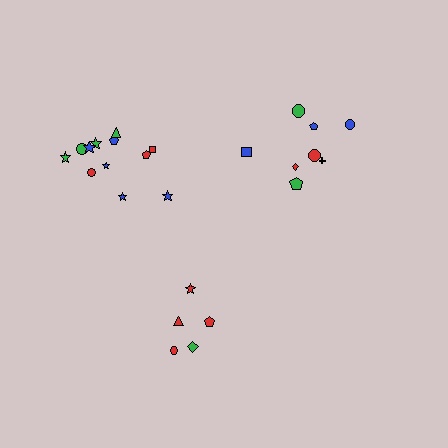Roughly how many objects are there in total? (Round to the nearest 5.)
Roughly 25 objects in total.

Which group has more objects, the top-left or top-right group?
The top-left group.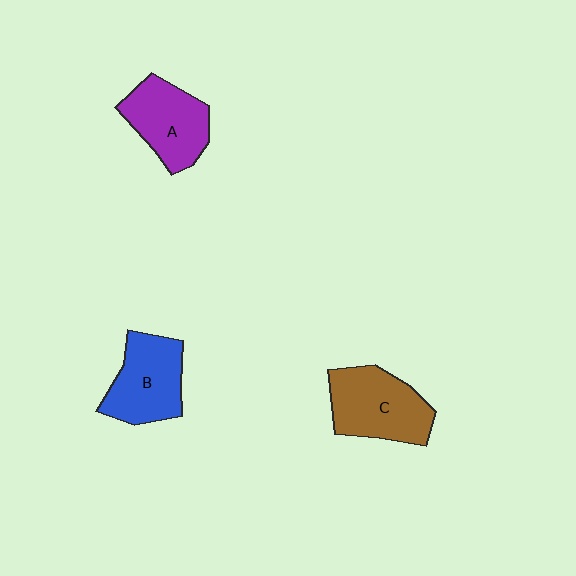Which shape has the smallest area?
Shape A (purple).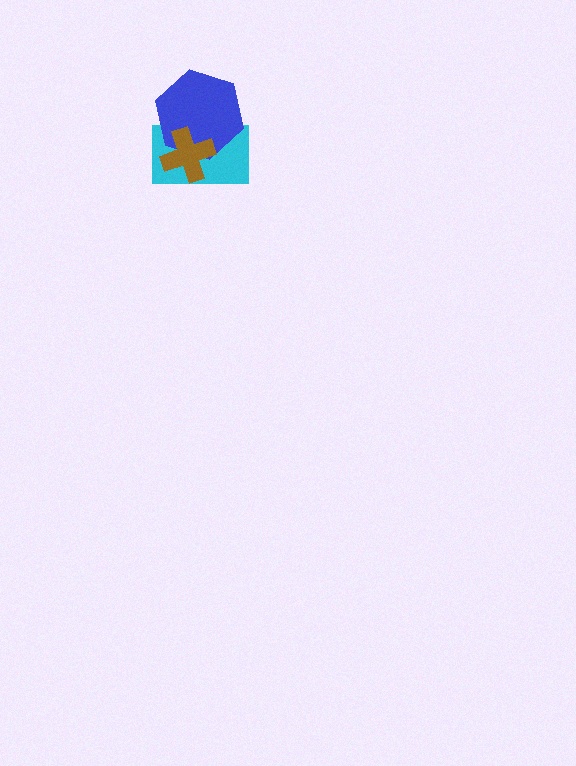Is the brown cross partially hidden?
No, no other shape covers it.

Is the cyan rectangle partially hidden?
Yes, it is partially covered by another shape.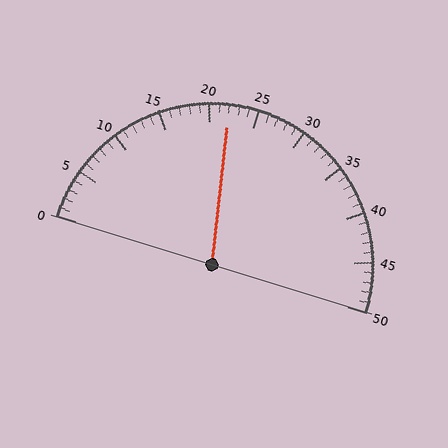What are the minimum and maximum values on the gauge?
The gauge ranges from 0 to 50.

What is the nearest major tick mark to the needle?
The nearest major tick mark is 20.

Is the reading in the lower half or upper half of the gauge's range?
The reading is in the lower half of the range (0 to 50).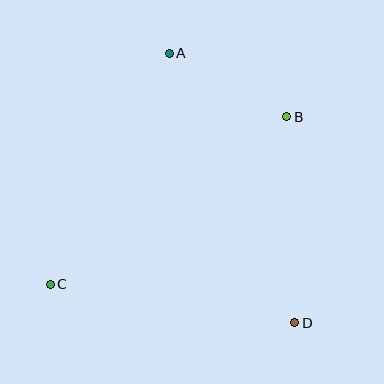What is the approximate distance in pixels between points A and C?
The distance between A and C is approximately 260 pixels.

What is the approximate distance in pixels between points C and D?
The distance between C and D is approximately 248 pixels.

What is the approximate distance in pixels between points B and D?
The distance between B and D is approximately 206 pixels.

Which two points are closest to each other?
Points A and B are closest to each other.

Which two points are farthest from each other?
Points A and D are farthest from each other.